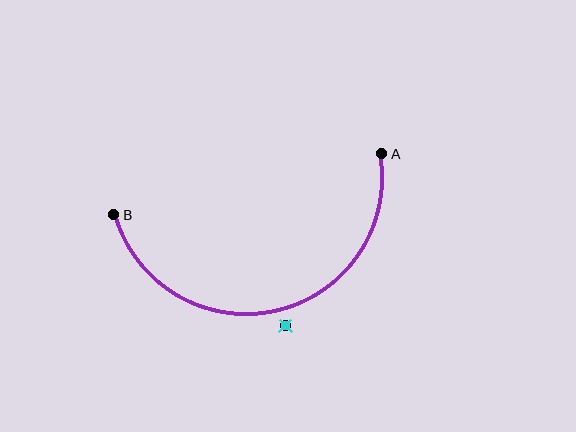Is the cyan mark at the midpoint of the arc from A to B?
No — the cyan mark does not lie on the arc at all. It sits slightly outside the curve.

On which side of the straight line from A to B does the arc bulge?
The arc bulges below the straight line connecting A and B.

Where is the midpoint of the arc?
The arc midpoint is the point on the curve farthest from the straight line joining A and B. It sits below that line.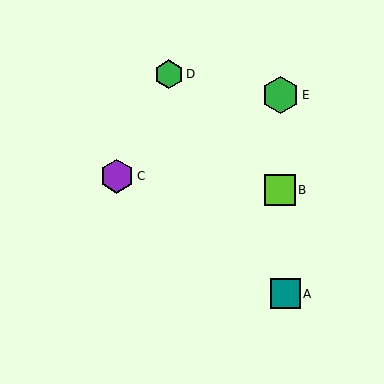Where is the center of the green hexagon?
The center of the green hexagon is at (281, 95).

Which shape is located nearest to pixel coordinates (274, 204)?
The lime square (labeled B) at (280, 190) is nearest to that location.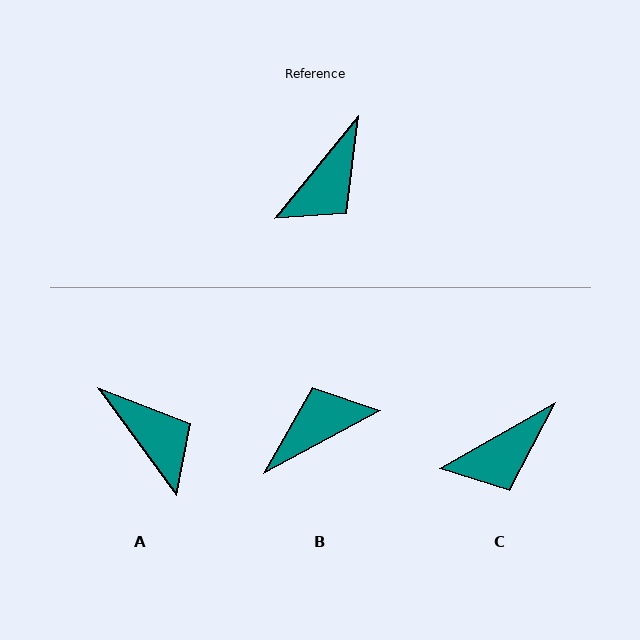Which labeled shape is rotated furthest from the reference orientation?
B, about 158 degrees away.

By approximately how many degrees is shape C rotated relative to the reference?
Approximately 21 degrees clockwise.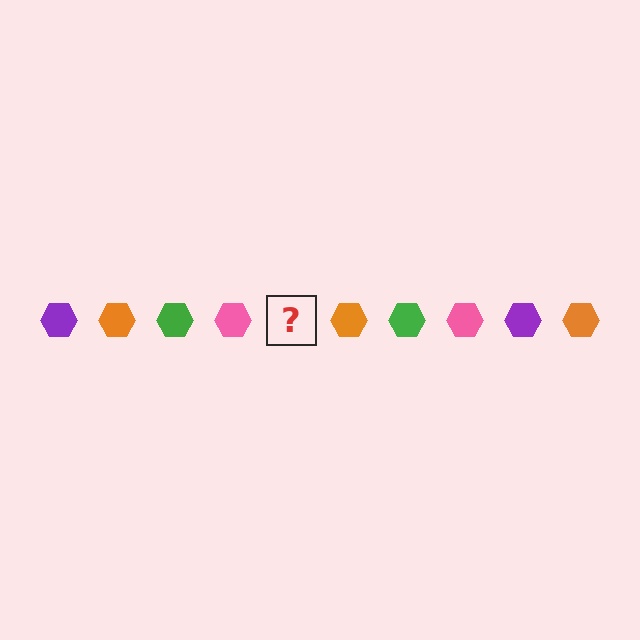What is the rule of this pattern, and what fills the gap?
The rule is that the pattern cycles through purple, orange, green, pink hexagons. The gap should be filled with a purple hexagon.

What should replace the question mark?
The question mark should be replaced with a purple hexagon.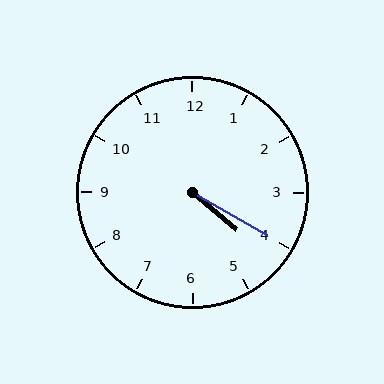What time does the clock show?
4:20.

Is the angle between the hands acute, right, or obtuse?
It is acute.